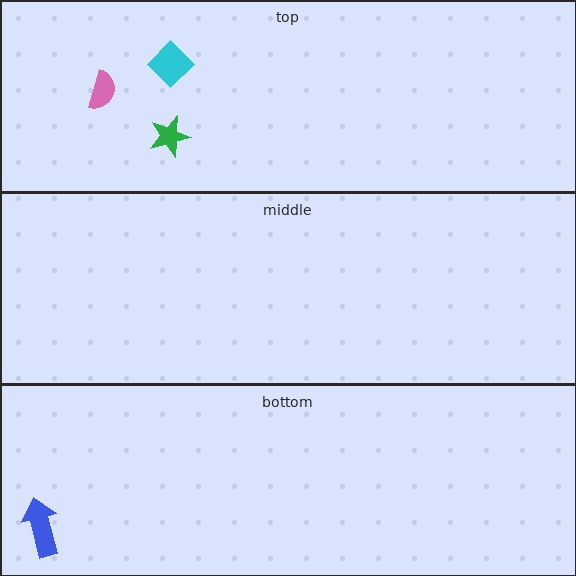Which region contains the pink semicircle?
The top region.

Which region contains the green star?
The top region.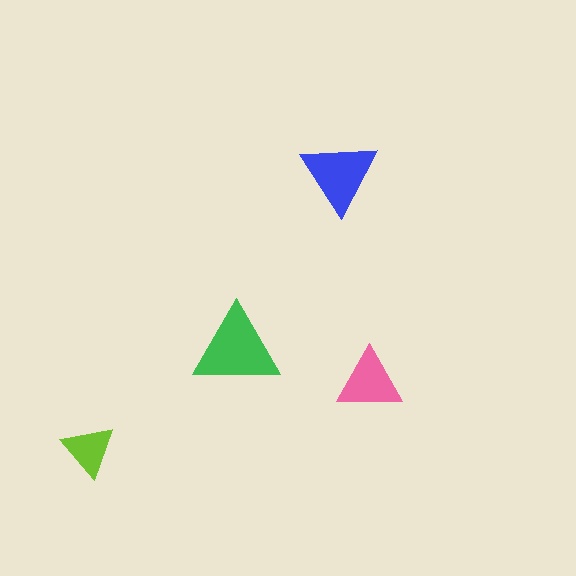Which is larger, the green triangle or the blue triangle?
The green one.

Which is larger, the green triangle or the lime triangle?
The green one.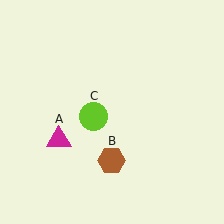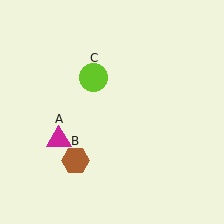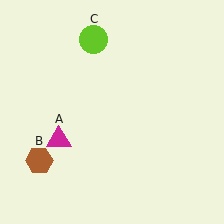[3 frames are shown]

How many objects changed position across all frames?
2 objects changed position: brown hexagon (object B), lime circle (object C).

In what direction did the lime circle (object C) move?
The lime circle (object C) moved up.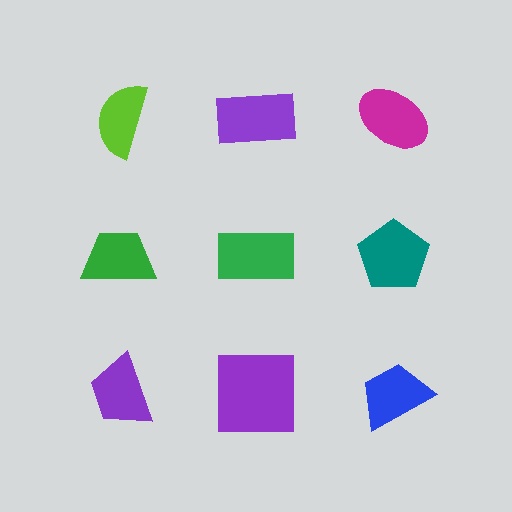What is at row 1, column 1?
A lime semicircle.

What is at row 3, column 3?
A blue trapezoid.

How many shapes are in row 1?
3 shapes.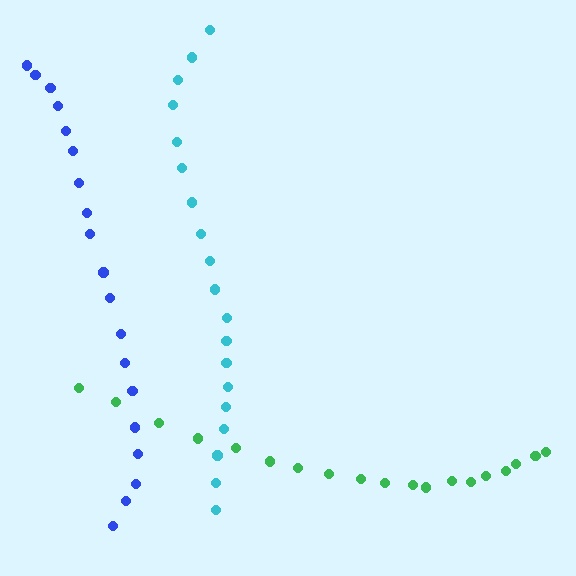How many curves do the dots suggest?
There are 3 distinct paths.